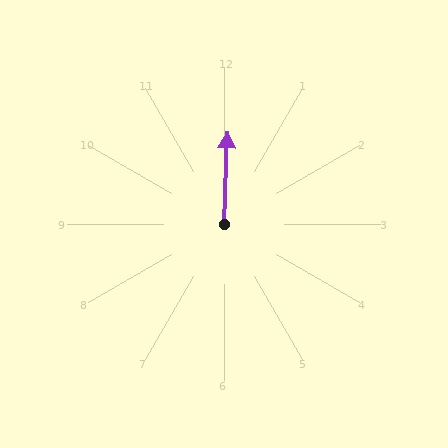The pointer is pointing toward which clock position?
Roughly 12 o'clock.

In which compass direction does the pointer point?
North.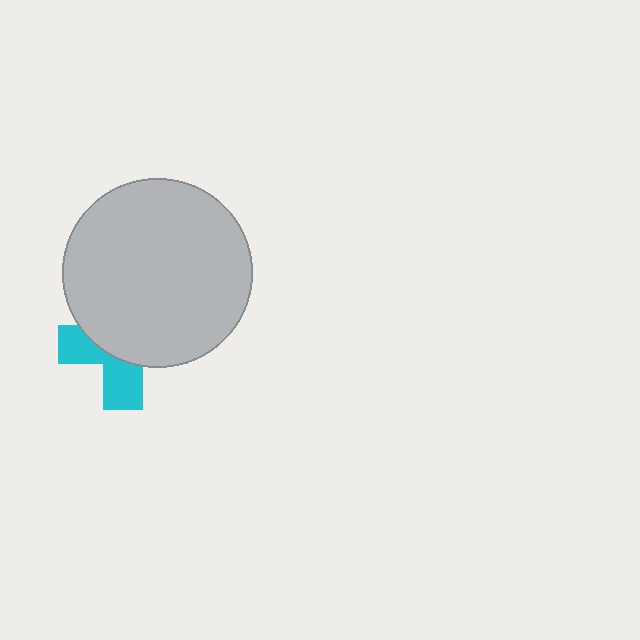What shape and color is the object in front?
The object in front is a light gray circle.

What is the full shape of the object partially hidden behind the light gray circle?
The partially hidden object is a cyan cross.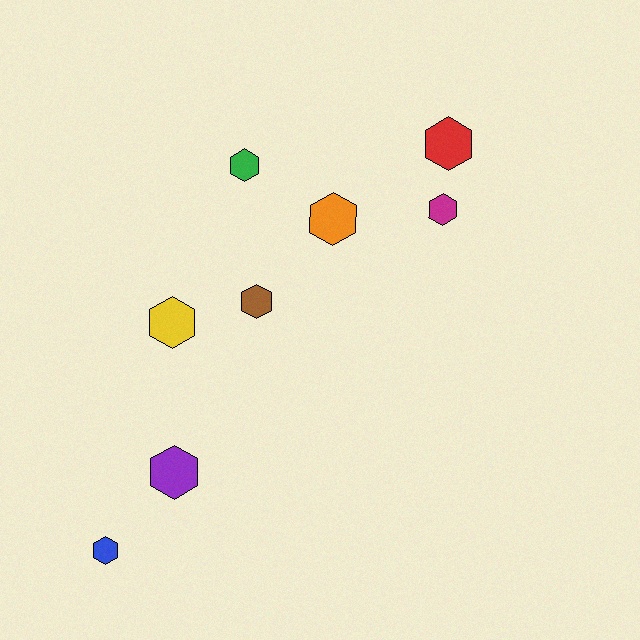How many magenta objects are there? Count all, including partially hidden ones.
There is 1 magenta object.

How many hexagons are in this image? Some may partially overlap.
There are 8 hexagons.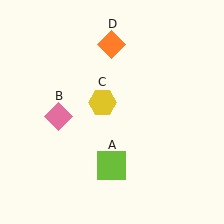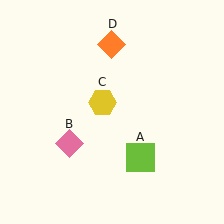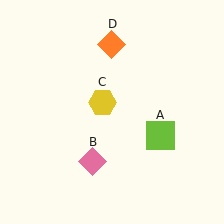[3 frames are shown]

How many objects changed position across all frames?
2 objects changed position: lime square (object A), pink diamond (object B).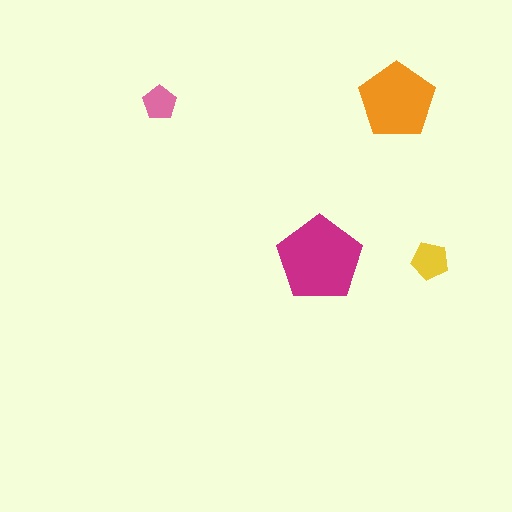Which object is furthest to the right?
The yellow pentagon is rightmost.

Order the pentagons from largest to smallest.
the magenta one, the orange one, the yellow one, the pink one.